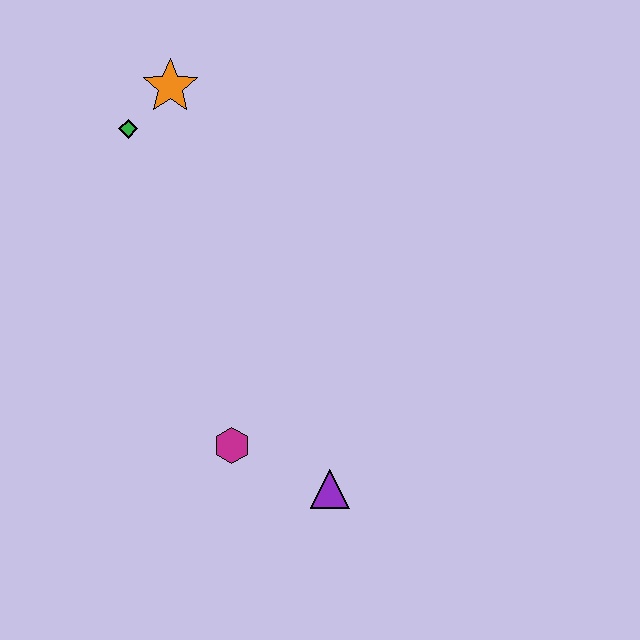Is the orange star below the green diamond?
No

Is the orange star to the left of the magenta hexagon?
Yes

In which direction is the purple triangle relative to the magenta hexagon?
The purple triangle is to the right of the magenta hexagon.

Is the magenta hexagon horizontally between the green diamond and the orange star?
No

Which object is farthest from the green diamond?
The purple triangle is farthest from the green diamond.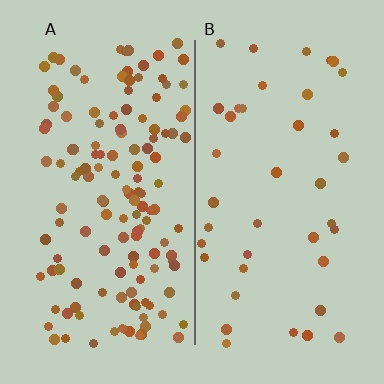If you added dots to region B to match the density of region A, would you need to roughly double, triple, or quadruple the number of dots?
Approximately triple.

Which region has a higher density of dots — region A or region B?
A (the left).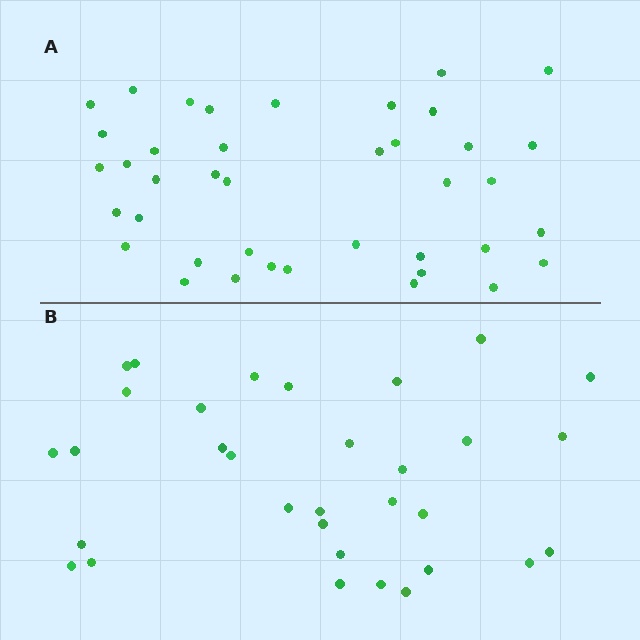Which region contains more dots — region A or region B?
Region A (the top region) has more dots.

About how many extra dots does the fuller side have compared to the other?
Region A has roughly 8 or so more dots than region B.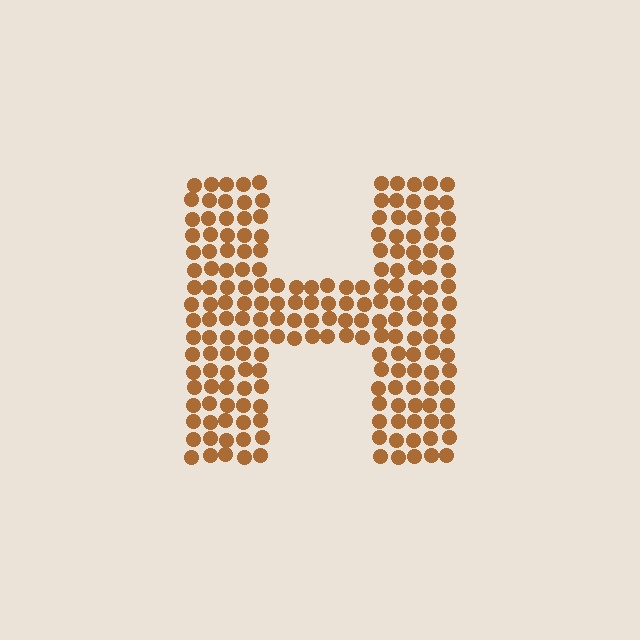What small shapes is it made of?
It is made of small circles.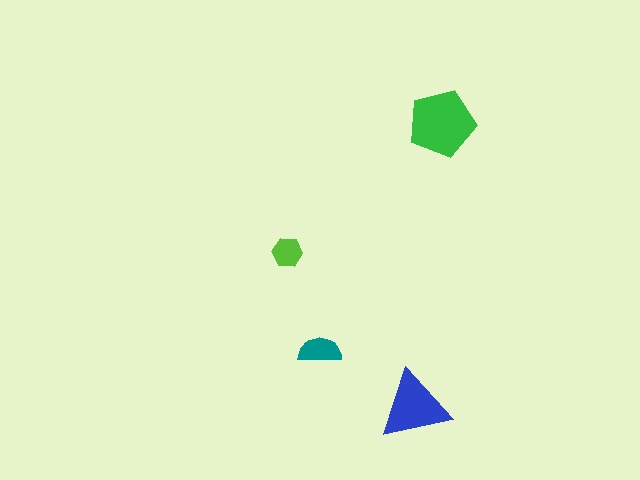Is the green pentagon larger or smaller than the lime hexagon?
Larger.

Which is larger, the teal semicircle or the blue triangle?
The blue triangle.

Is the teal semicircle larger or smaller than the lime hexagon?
Larger.